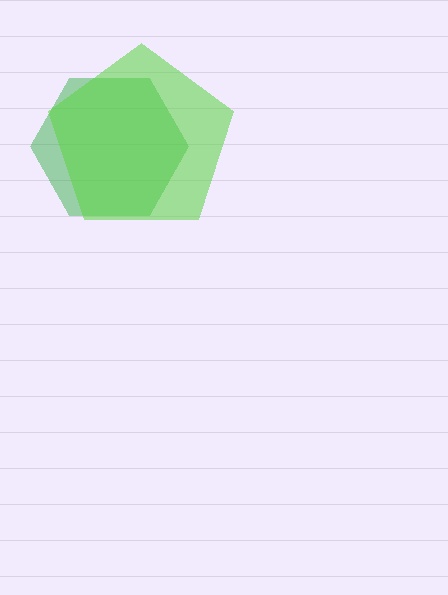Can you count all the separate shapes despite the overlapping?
Yes, there are 2 separate shapes.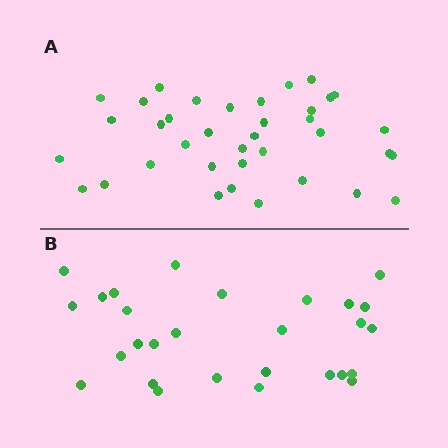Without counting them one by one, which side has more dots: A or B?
Region A (the top region) has more dots.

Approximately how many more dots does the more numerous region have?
Region A has roughly 8 or so more dots than region B.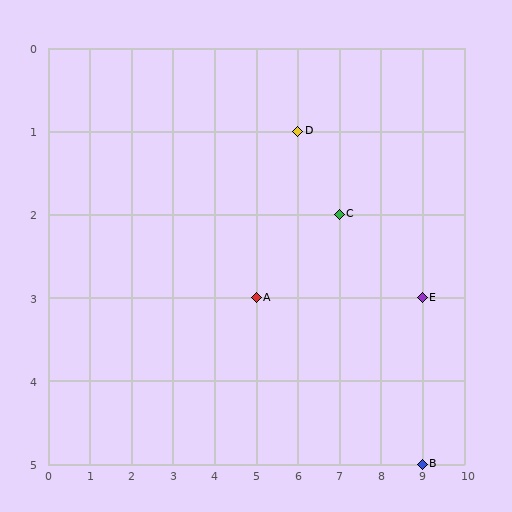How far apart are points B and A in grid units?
Points B and A are 4 columns and 2 rows apart (about 4.5 grid units diagonally).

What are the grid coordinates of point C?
Point C is at grid coordinates (7, 2).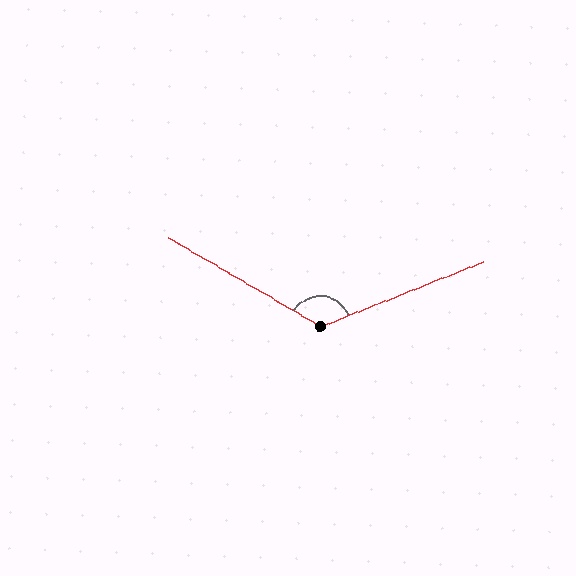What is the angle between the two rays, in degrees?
Approximately 128 degrees.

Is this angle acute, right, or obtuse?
It is obtuse.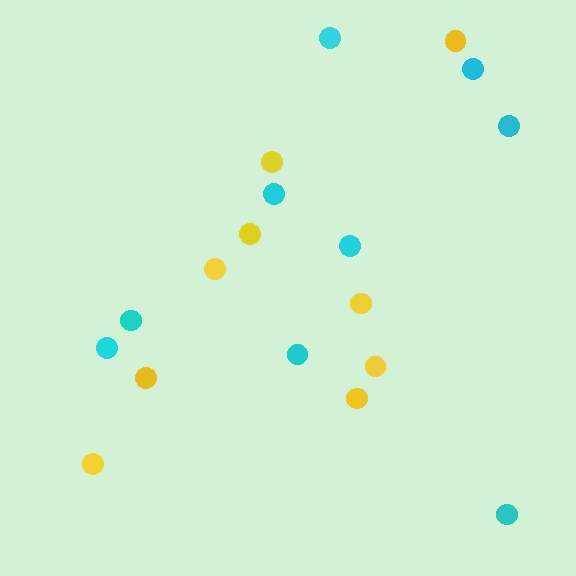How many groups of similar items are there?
There are 2 groups: one group of yellow circles (9) and one group of cyan circles (9).